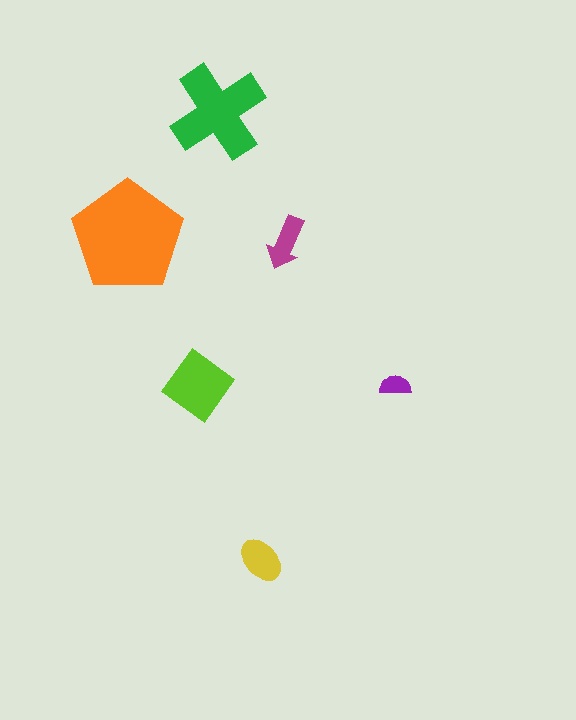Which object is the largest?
The orange pentagon.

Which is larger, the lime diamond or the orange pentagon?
The orange pentagon.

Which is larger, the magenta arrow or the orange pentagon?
The orange pentagon.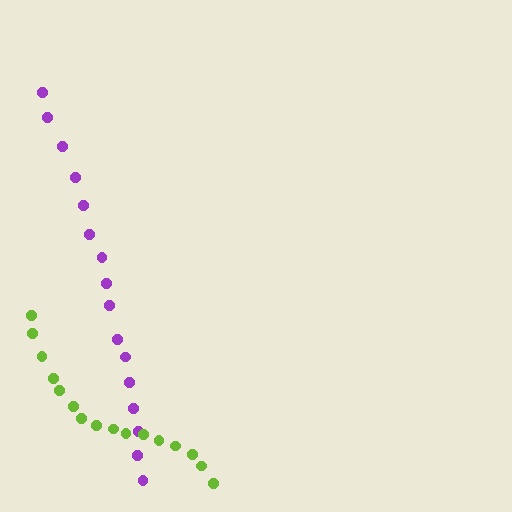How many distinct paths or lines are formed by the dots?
There are 2 distinct paths.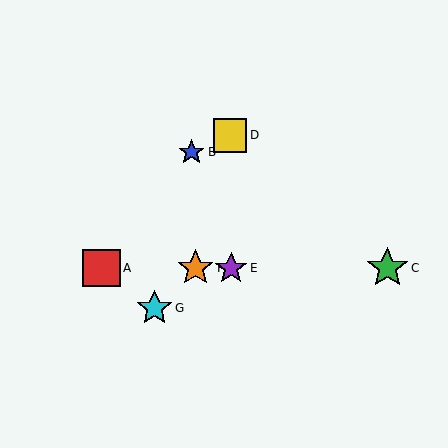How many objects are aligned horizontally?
4 objects (A, C, E, F) are aligned horizontally.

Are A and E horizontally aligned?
Yes, both are at y≈268.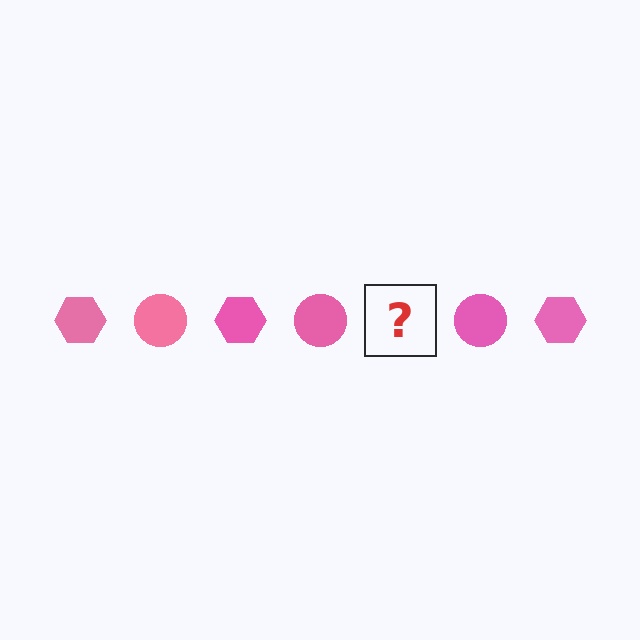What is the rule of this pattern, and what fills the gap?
The rule is that the pattern cycles through hexagon, circle shapes in pink. The gap should be filled with a pink hexagon.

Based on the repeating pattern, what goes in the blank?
The blank should be a pink hexagon.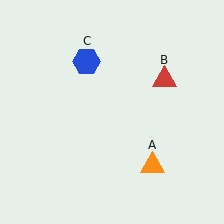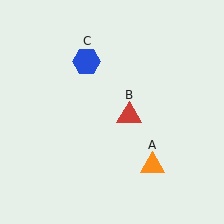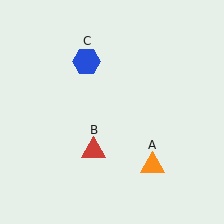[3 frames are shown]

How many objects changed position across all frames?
1 object changed position: red triangle (object B).